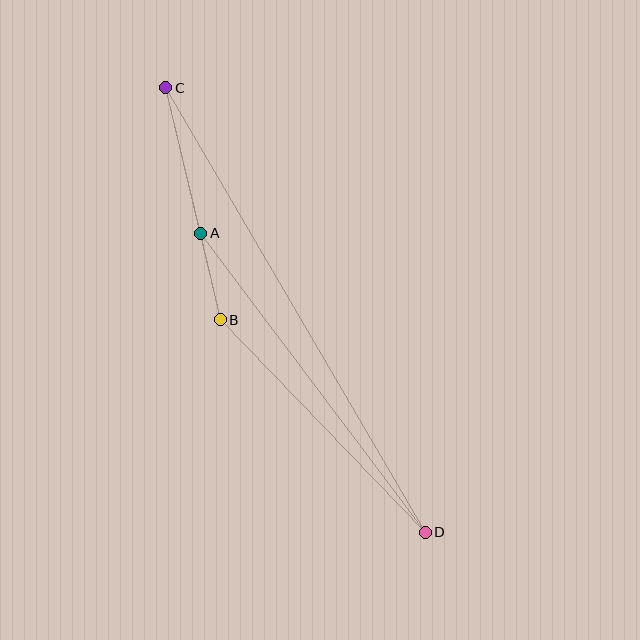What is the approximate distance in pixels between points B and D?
The distance between B and D is approximately 296 pixels.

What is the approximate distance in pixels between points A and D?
The distance between A and D is approximately 374 pixels.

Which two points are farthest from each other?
Points C and D are farthest from each other.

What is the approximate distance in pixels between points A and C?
The distance between A and C is approximately 150 pixels.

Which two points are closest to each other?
Points A and B are closest to each other.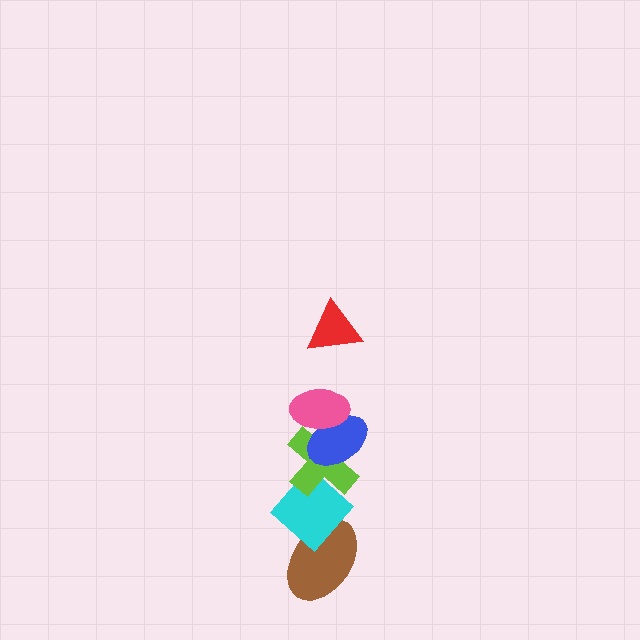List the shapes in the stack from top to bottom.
From top to bottom: the red triangle, the pink ellipse, the blue ellipse, the lime cross, the cyan diamond, the brown ellipse.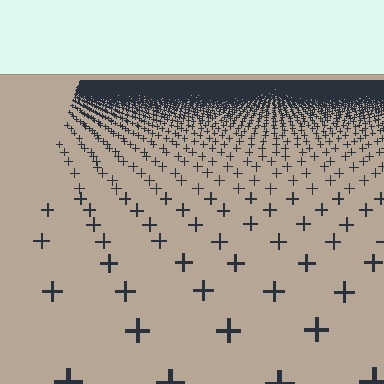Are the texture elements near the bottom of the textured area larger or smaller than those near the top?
Larger. Near the bottom, elements are closer to the viewer and appear at a bigger on-screen size.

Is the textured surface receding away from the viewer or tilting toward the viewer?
The surface is receding away from the viewer. Texture elements get smaller and denser toward the top.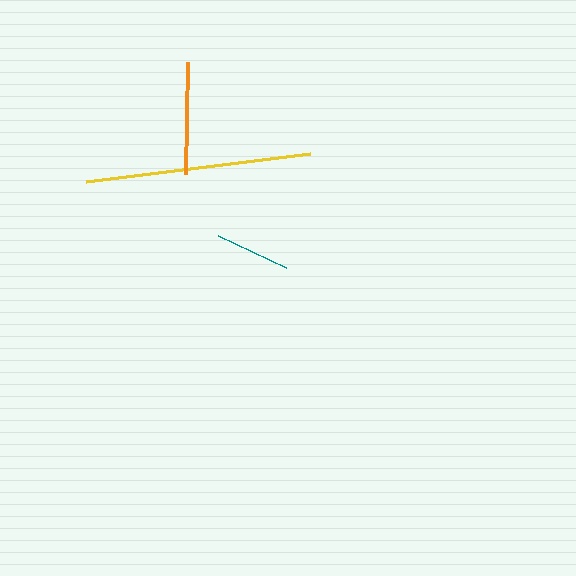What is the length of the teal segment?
The teal segment is approximately 75 pixels long.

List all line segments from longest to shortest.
From longest to shortest: yellow, orange, teal.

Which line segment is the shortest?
The teal line is the shortest at approximately 75 pixels.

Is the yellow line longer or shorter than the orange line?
The yellow line is longer than the orange line.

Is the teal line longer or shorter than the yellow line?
The yellow line is longer than the teal line.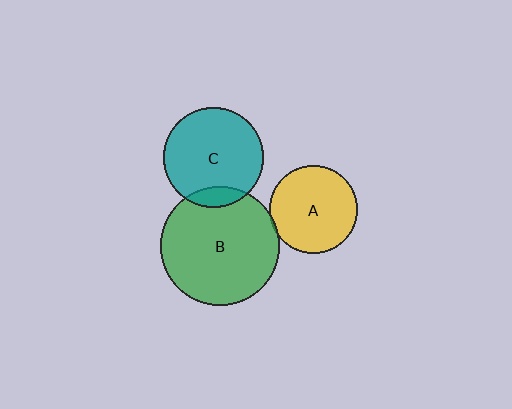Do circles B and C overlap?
Yes.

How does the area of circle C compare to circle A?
Approximately 1.3 times.